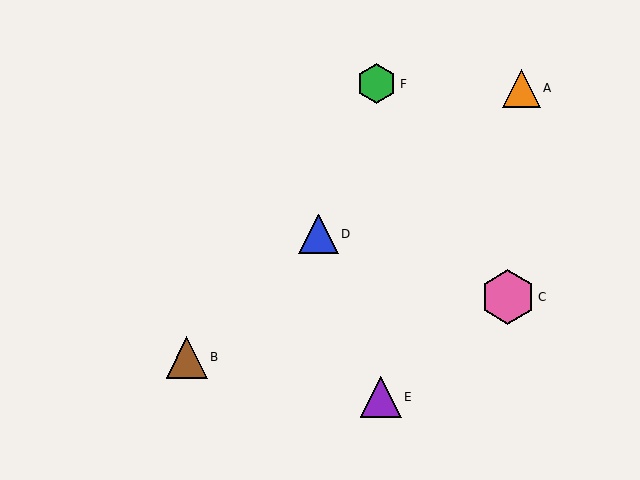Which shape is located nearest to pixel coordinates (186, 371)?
The brown triangle (labeled B) at (187, 357) is nearest to that location.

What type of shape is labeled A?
Shape A is an orange triangle.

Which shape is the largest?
The pink hexagon (labeled C) is the largest.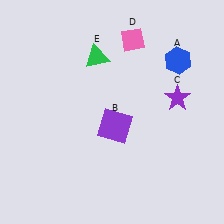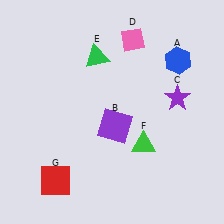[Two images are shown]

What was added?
A green triangle (F), a red square (G) were added in Image 2.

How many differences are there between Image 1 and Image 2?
There are 2 differences between the two images.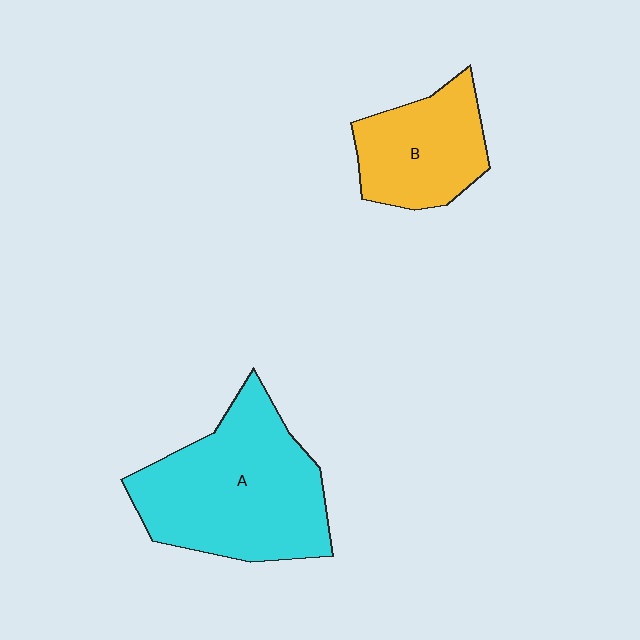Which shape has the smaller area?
Shape B (yellow).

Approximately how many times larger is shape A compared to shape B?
Approximately 1.8 times.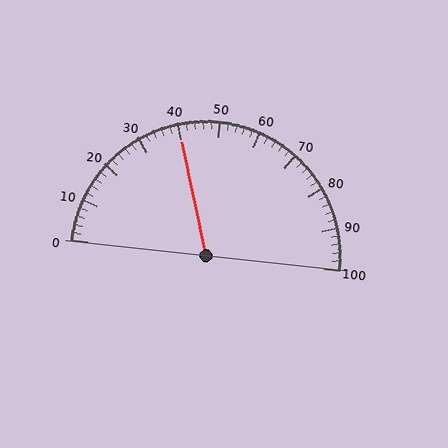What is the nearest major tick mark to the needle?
The nearest major tick mark is 40.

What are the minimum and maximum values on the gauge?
The gauge ranges from 0 to 100.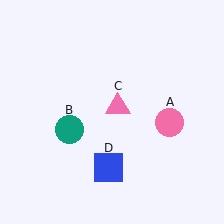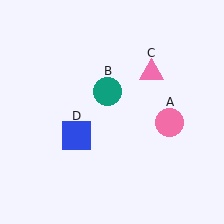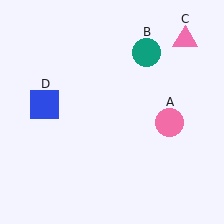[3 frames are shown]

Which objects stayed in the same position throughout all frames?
Pink circle (object A) remained stationary.